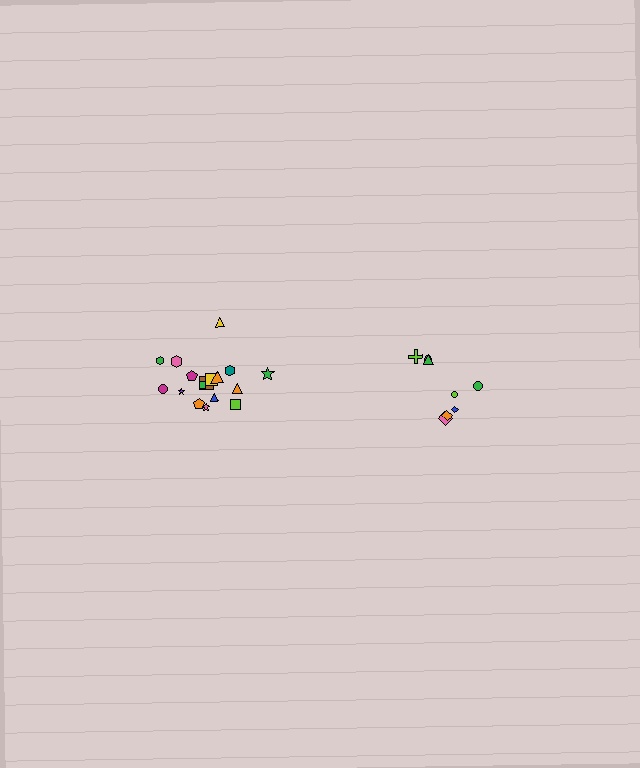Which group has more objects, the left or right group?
The left group.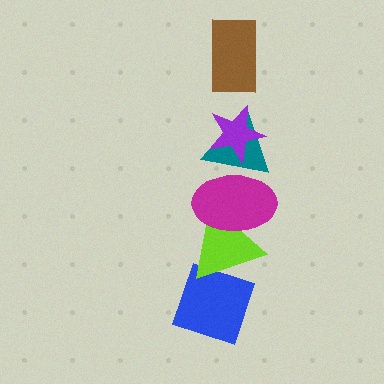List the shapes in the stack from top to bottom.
From top to bottom: the brown rectangle, the purple star, the teal triangle, the magenta ellipse, the lime triangle, the blue diamond.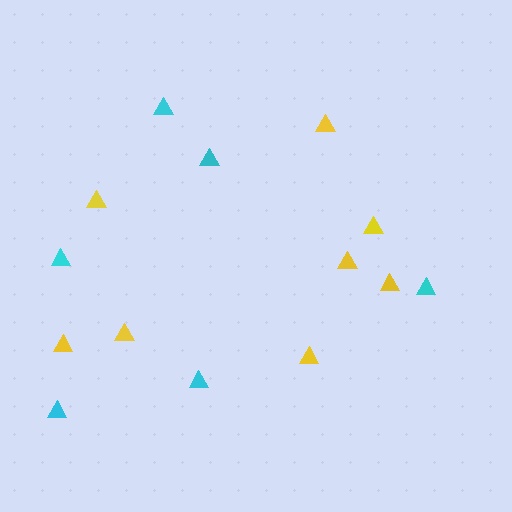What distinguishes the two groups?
There are 2 groups: one group of yellow triangles (8) and one group of cyan triangles (6).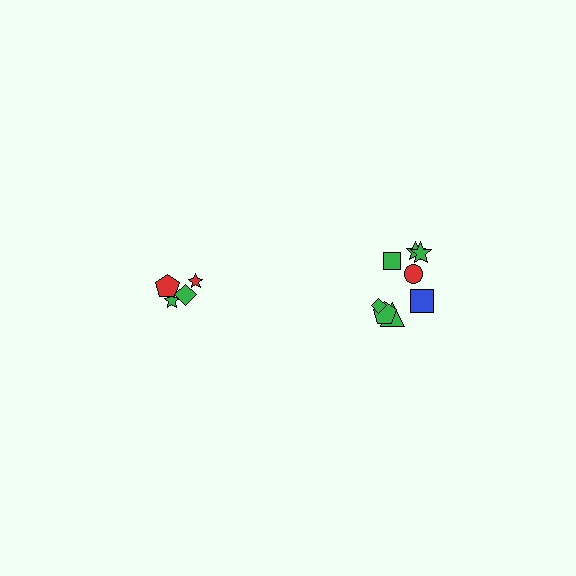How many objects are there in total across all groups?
There are 12 objects.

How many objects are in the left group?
There are 4 objects.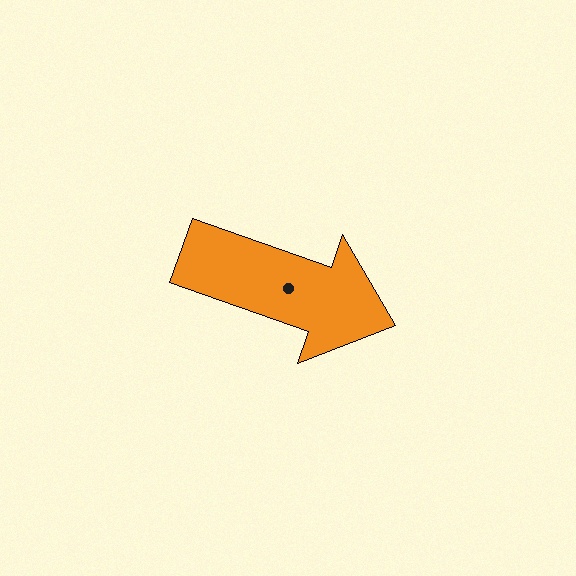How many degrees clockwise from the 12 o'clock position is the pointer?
Approximately 109 degrees.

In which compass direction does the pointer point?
East.